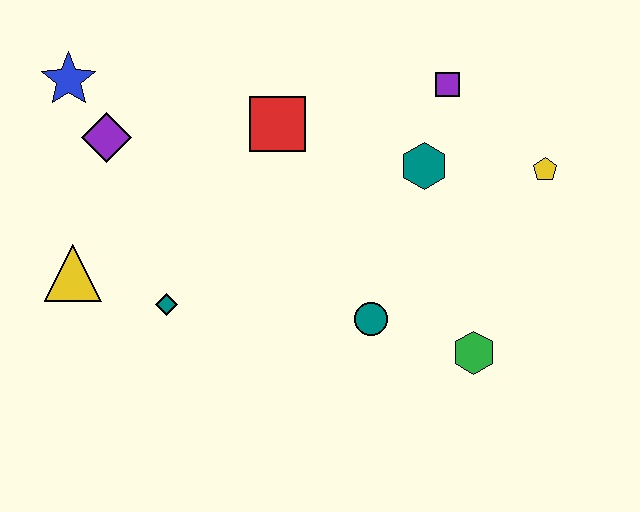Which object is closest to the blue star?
The purple diamond is closest to the blue star.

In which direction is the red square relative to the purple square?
The red square is to the left of the purple square.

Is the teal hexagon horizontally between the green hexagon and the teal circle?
Yes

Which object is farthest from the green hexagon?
The blue star is farthest from the green hexagon.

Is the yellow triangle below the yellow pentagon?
Yes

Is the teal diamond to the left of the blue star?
No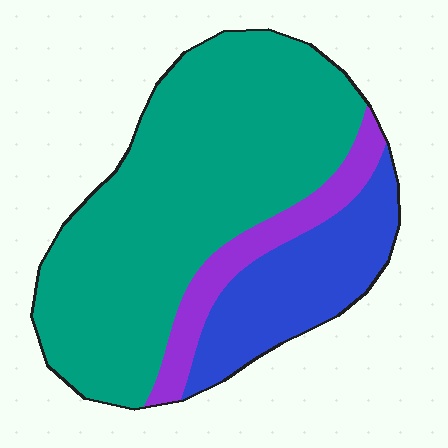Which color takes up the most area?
Teal, at roughly 65%.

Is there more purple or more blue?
Blue.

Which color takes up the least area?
Purple, at roughly 10%.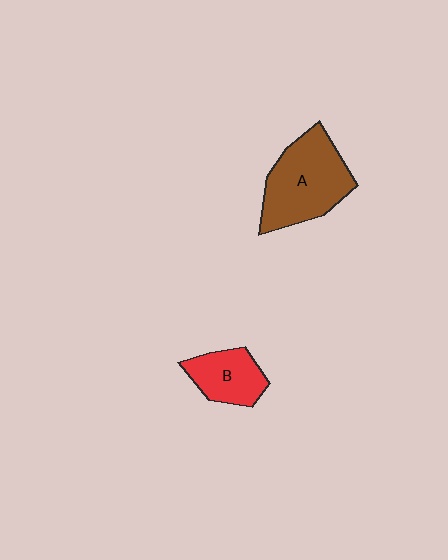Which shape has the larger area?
Shape A (brown).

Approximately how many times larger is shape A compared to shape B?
Approximately 1.8 times.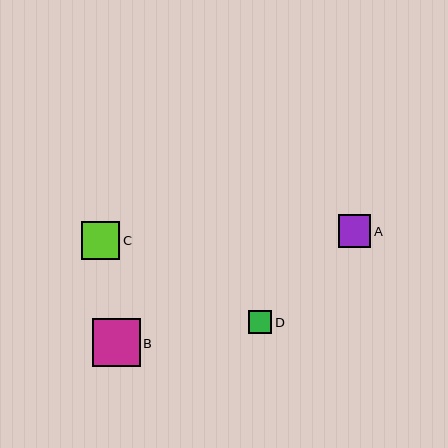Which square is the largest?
Square B is the largest with a size of approximately 48 pixels.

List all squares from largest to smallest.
From largest to smallest: B, C, A, D.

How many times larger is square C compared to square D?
Square C is approximately 1.7 times the size of square D.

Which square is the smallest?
Square D is the smallest with a size of approximately 23 pixels.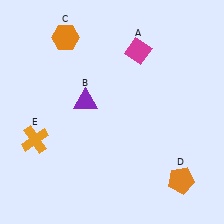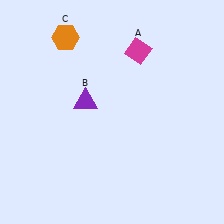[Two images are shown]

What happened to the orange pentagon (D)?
The orange pentagon (D) was removed in Image 2. It was in the bottom-right area of Image 1.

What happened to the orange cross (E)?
The orange cross (E) was removed in Image 2. It was in the bottom-left area of Image 1.